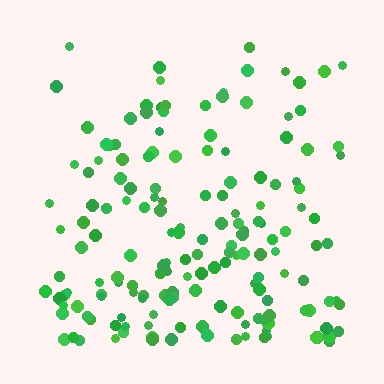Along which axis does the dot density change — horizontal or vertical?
Vertical.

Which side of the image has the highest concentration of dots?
The bottom.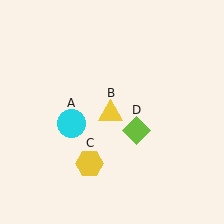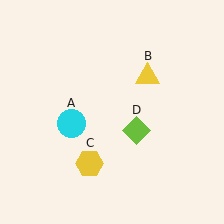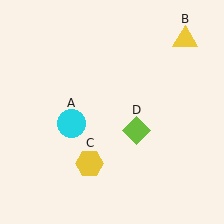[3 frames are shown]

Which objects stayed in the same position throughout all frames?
Cyan circle (object A) and yellow hexagon (object C) and lime diamond (object D) remained stationary.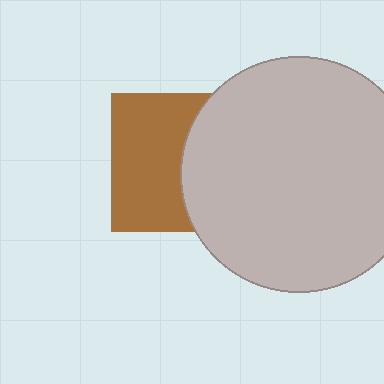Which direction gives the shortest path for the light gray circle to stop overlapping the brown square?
Moving right gives the shortest separation.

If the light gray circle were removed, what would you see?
You would see the complete brown square.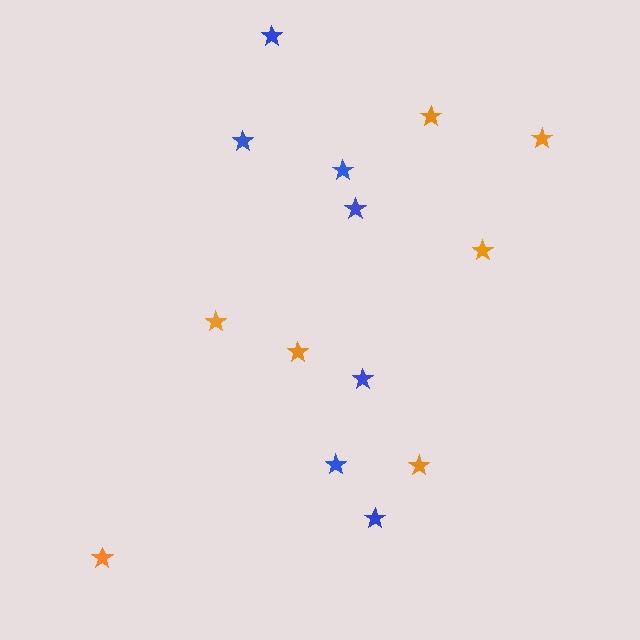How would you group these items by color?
There are 2 groups: one group of blue stars (7) and one group of orange stars (7).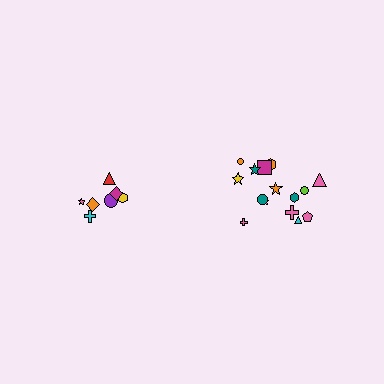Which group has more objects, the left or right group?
The right group.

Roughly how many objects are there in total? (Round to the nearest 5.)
Roughly 20 objects in total.